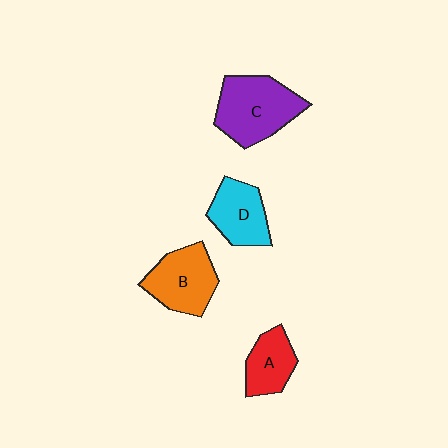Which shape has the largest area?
Shape C (purple).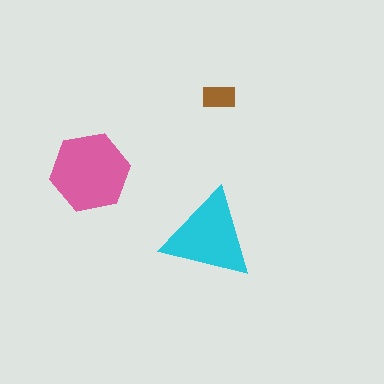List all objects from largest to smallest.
The pink hexagon, the cyan triangle, the brown rectangle.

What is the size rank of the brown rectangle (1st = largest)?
3rd.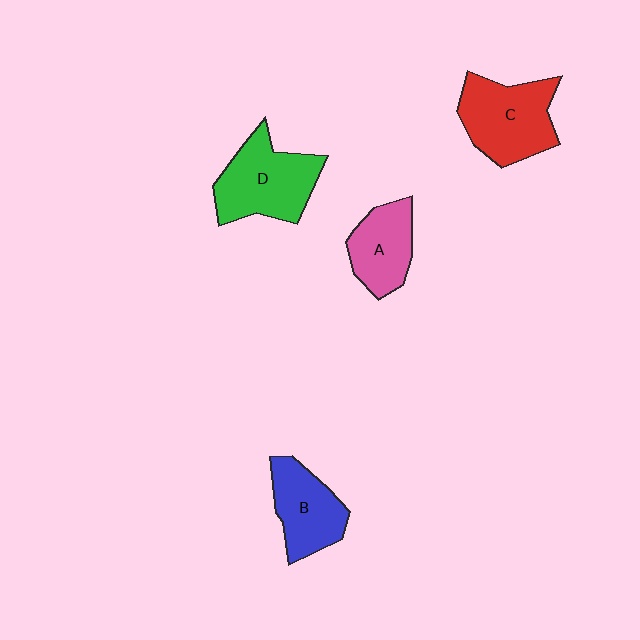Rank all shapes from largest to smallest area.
From largest to smallest: C (red), D (green), B (blue), A (pink).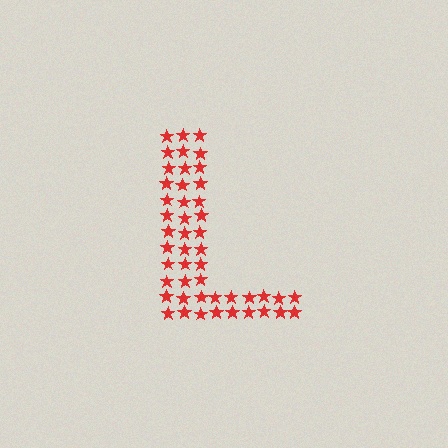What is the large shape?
The large shape is the letter L.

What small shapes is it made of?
It is made of small stars.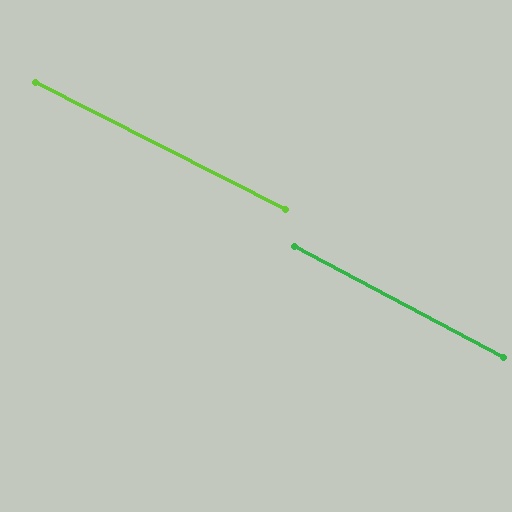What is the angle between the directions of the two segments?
Approximately 1 degree.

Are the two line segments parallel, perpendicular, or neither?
Parallel — their directions differ by only 1.1°.